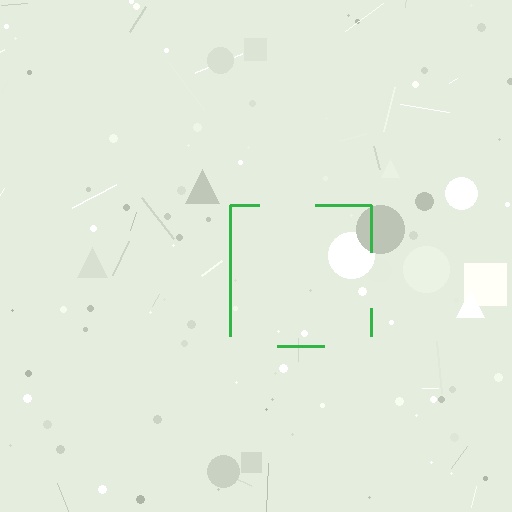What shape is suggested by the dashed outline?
The dashed outline suggests a square.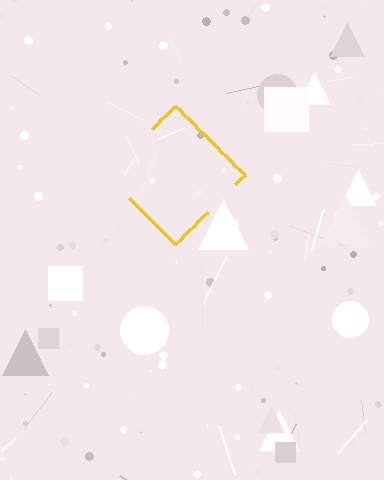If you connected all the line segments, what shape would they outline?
They would outline a diamond.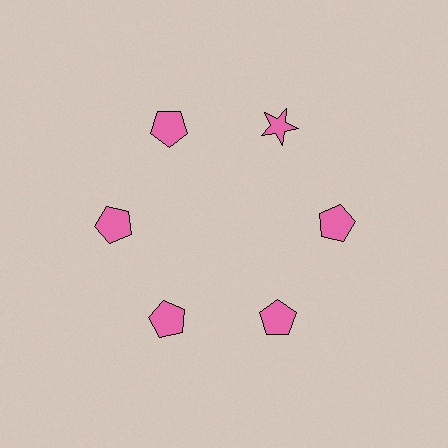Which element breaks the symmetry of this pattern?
The pink star at roughly the 1 o'clock position breaks the symmetry. All other shapes are pink pentagons.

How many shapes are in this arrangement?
There are 6 shapes arranged in a ring pattern.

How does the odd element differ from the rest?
It has a different shape: star instead of pentagon.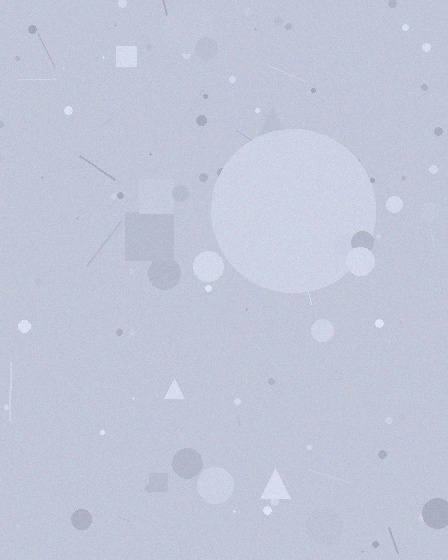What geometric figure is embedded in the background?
A circle is embedded in the background.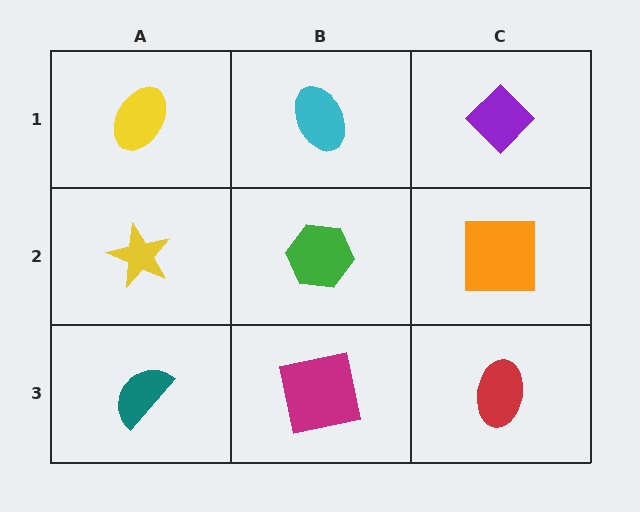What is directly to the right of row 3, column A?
A magenta square.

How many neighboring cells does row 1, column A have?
2.